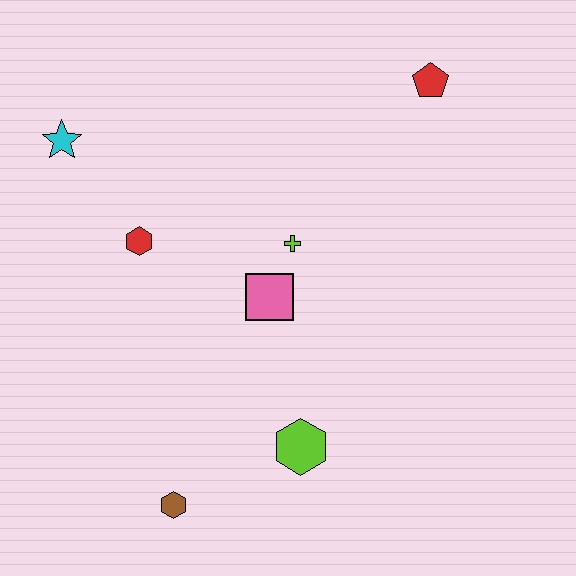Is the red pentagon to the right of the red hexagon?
Yes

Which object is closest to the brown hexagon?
The lime hexagon is closest to the brown hexagon.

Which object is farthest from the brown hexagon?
The red pentagon is farthest from the brown hexagon.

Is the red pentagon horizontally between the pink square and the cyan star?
No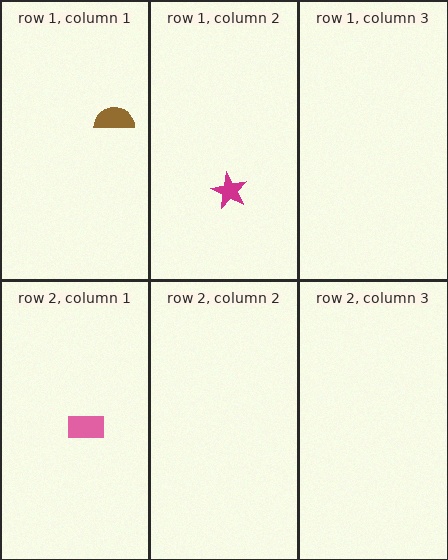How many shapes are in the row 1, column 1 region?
1.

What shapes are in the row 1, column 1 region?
The brown semicircle.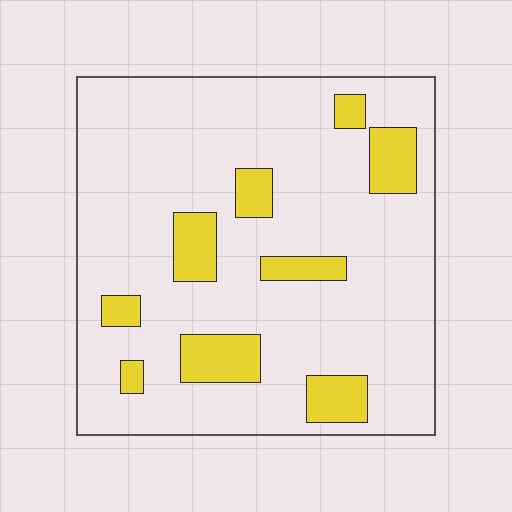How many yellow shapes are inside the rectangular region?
9.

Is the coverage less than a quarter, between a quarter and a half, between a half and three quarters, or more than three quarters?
Less than a quarter.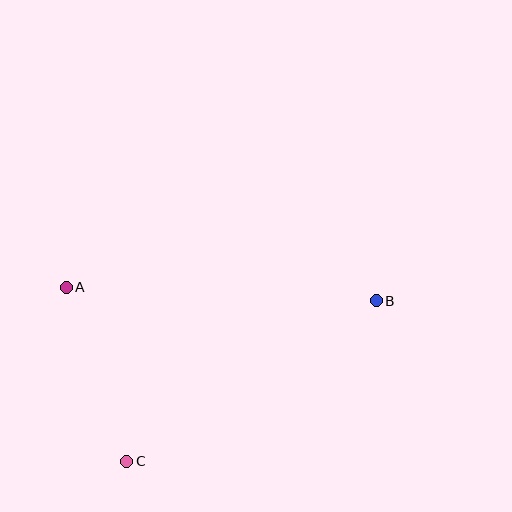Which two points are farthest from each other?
Points A and B are farthest from each other.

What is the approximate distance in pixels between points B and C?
The distance between B and C is approximately 297 pixels.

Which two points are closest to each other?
Points A and C are closest to each other.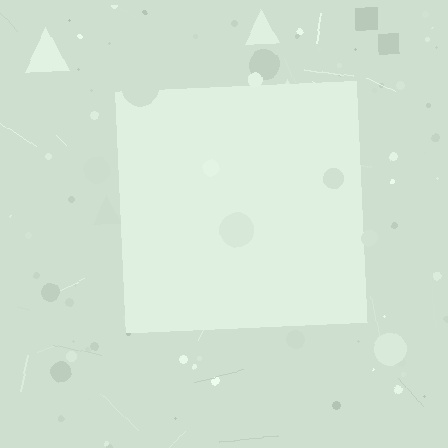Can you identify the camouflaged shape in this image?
The camouflaged shape is a square.